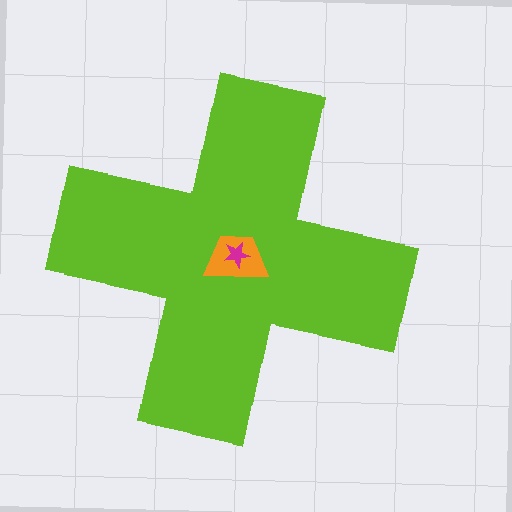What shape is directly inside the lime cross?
The orange trapezoid.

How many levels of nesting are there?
3.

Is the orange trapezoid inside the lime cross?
Yes.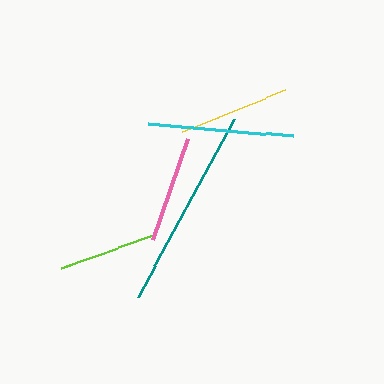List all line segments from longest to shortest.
From longest to shortest: teal, cyan, yellow, pink, lime.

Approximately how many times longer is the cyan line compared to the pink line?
The cyan line is approximately 1.4 times the length of the pink line.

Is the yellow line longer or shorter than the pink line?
The yellow line is longer than the pink line.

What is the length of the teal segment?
The teal segment is approximately 202 pixels long.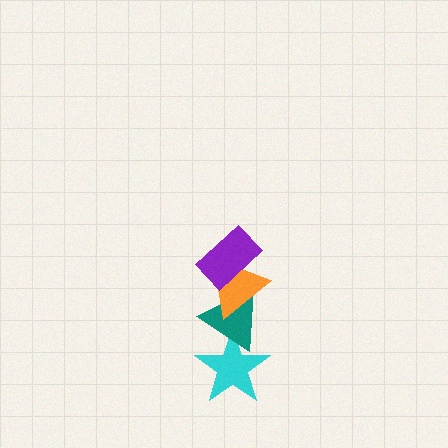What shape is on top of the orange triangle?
The purple rectangle is on top of the orange triangle.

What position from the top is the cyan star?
The cyan star is 4th from the top.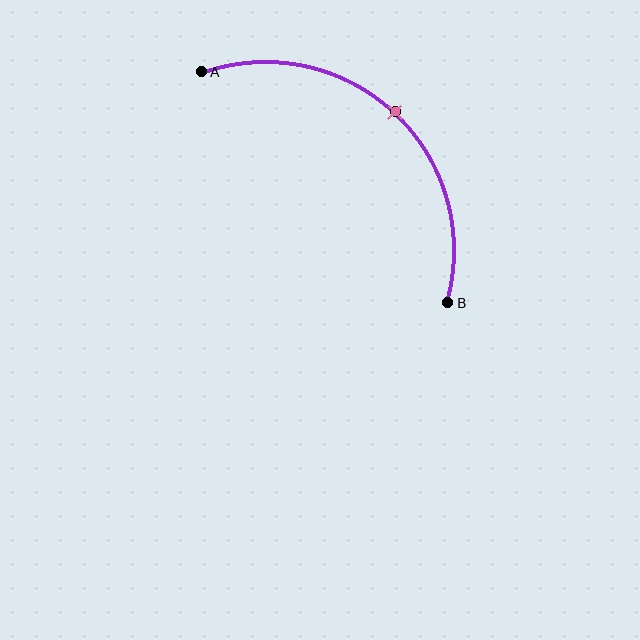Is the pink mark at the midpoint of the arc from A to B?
Yes. The pink mark lies on the arc at equal arc-length from both A and B — it is the arc midpoint.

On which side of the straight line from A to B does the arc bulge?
The arc bulges above and to the right of the straight line connecting A and B.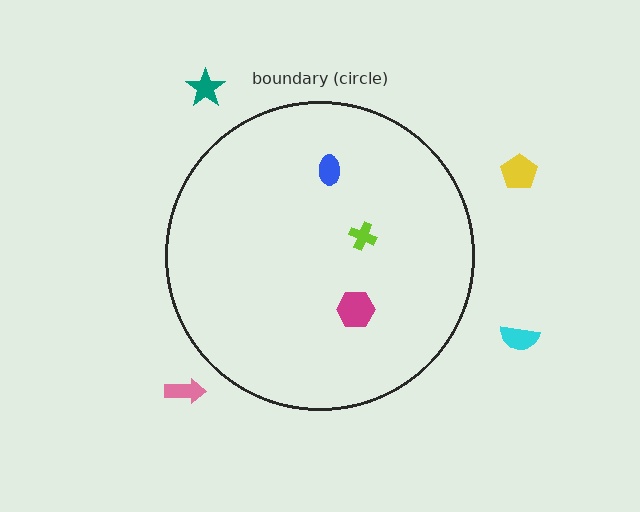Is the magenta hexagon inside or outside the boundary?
Inside.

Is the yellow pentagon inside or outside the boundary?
Outside.